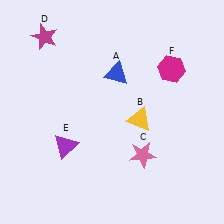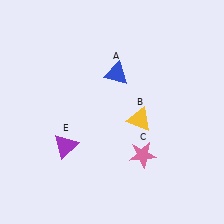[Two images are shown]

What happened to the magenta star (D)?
The magenta star (D) was removed in Image 2. It was in the top-left area of Image 1.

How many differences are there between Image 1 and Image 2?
There are 2 differences between the two images.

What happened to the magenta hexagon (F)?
The magenta hexagon (F) was removed in Image 2. It was in the top-right area of Image 1.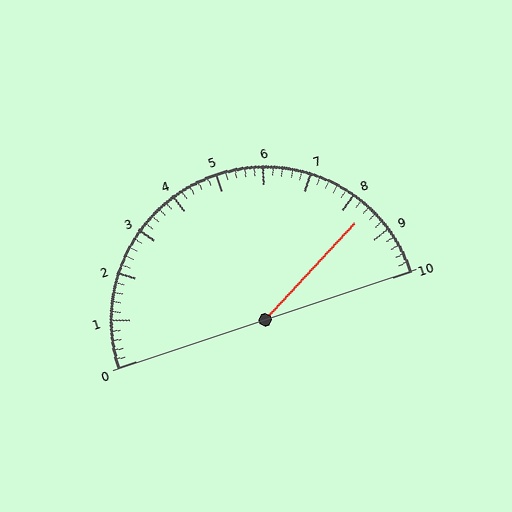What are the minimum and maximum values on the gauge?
The gauge ranges from 0 to 10.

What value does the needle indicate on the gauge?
The needle indicates approximately 8.4.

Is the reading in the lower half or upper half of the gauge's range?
The reading is in the upper half of the range (0 to 10).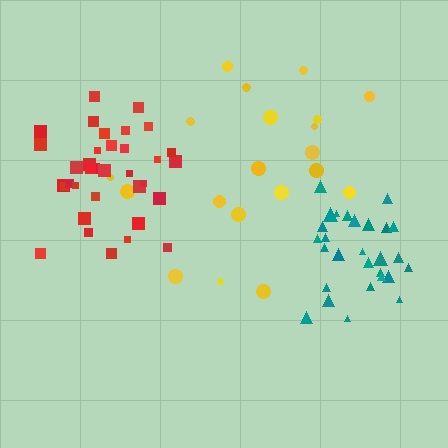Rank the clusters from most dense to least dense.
red, teal, yellow.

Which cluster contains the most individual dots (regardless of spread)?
Red (35).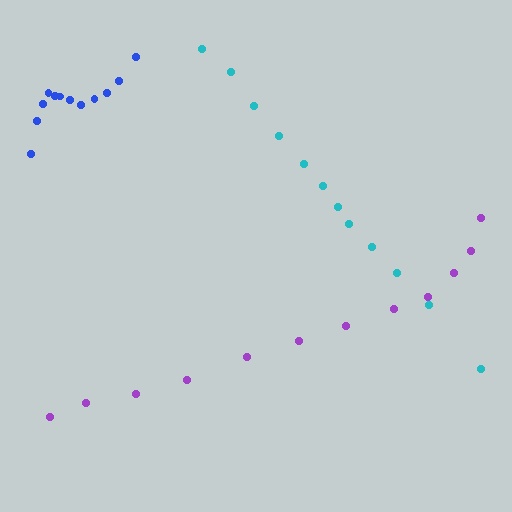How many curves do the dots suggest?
There are 3 distinct paths.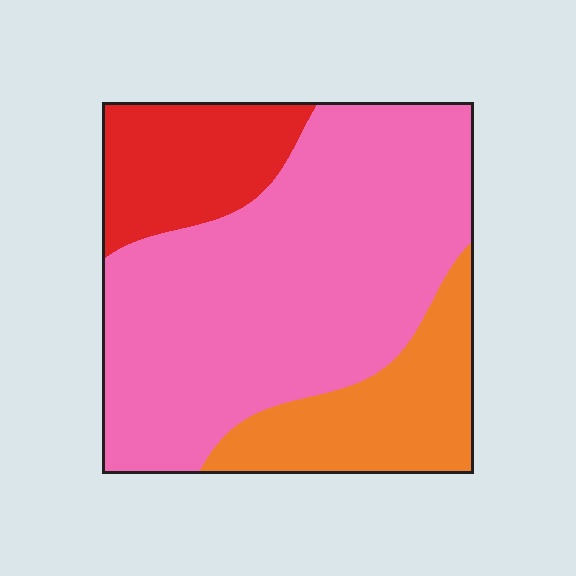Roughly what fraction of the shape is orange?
Orange takes up less than a quarter of the shape.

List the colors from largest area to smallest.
From largest to smallest: pink, orange, red.